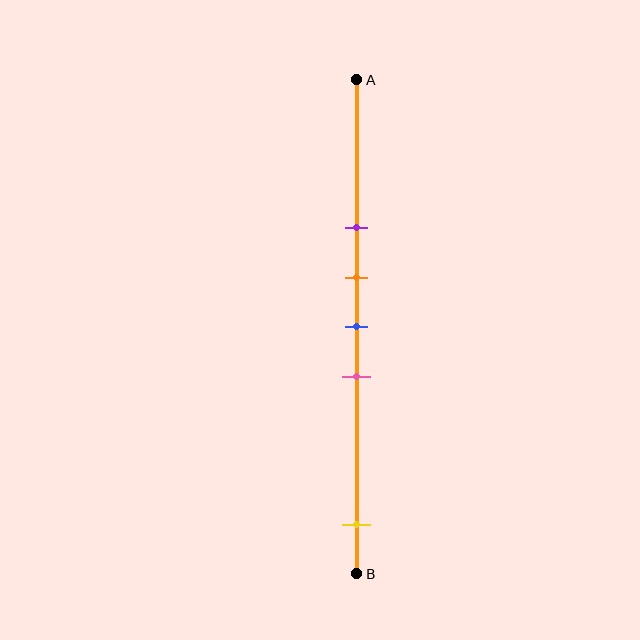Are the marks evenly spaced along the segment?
No, the marks are not evenly spaced.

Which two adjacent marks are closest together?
The orange and blue marks are the closest adjacent pair.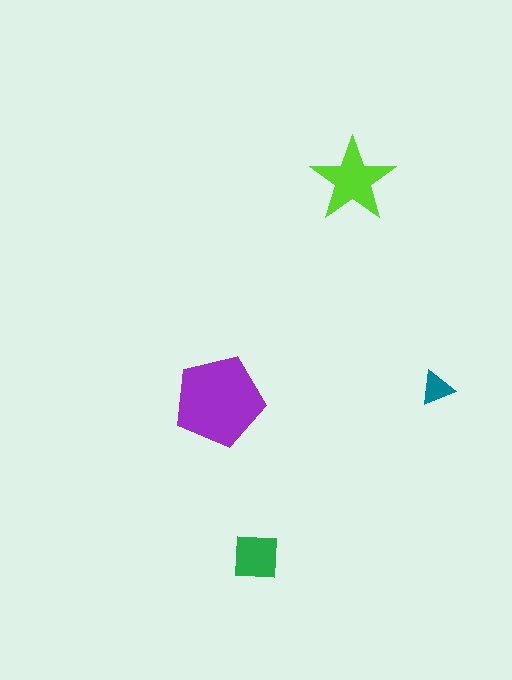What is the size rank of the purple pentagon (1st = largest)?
1st.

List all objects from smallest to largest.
The teal triangle, the green square, the lime star, the purple pentagon.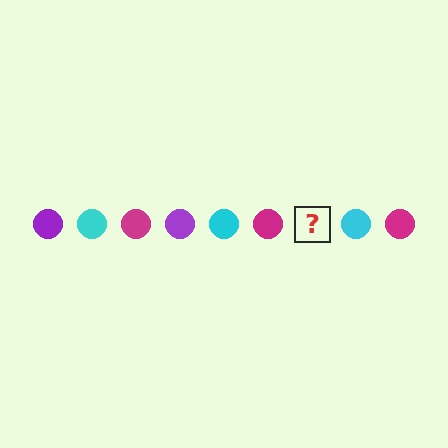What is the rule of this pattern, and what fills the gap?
The rule is that the pattern cycles through purple, cyan, magenta circles. The gap should be filled with a purple circle.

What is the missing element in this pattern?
The missing element is a purple circle.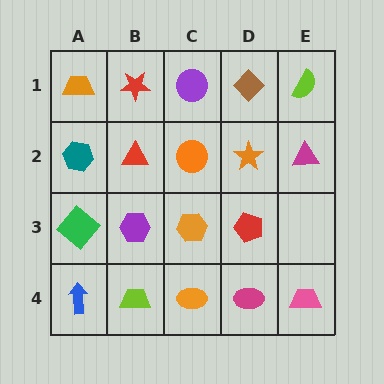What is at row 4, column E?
A pink trapezoid.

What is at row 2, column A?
A teal hexagon.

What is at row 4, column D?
A magenta ellipse.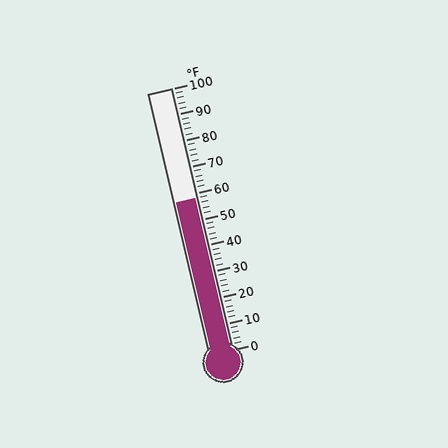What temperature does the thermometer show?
The thermometer shows approximately 58°F.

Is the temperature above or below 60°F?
The temperature is below 60°F.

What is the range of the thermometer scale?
The thermometer scale ranges from 0°F to 100°F.